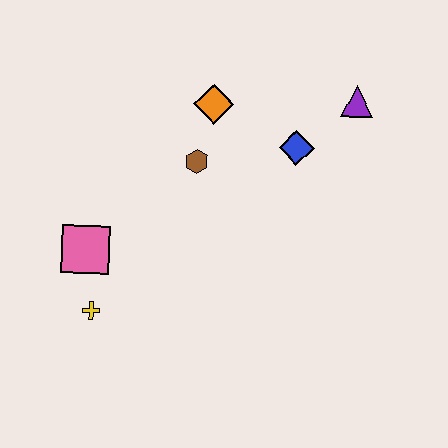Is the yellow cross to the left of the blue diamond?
Yes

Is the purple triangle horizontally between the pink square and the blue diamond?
No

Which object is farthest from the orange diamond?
The yellow cross is farthest from the orange diamond.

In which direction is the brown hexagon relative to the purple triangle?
The brown hexagon is to the left of the purple triangle.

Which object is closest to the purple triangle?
The blue diamond is closest to the purple triangle.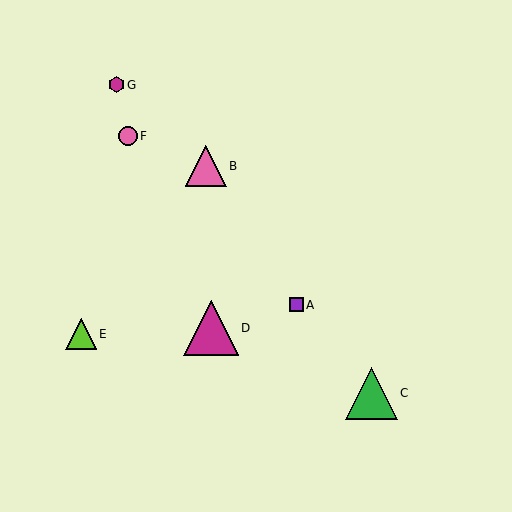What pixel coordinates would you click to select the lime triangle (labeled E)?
Click at (81, 334) to select the lime triangle E.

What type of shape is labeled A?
Shape A is a purple square.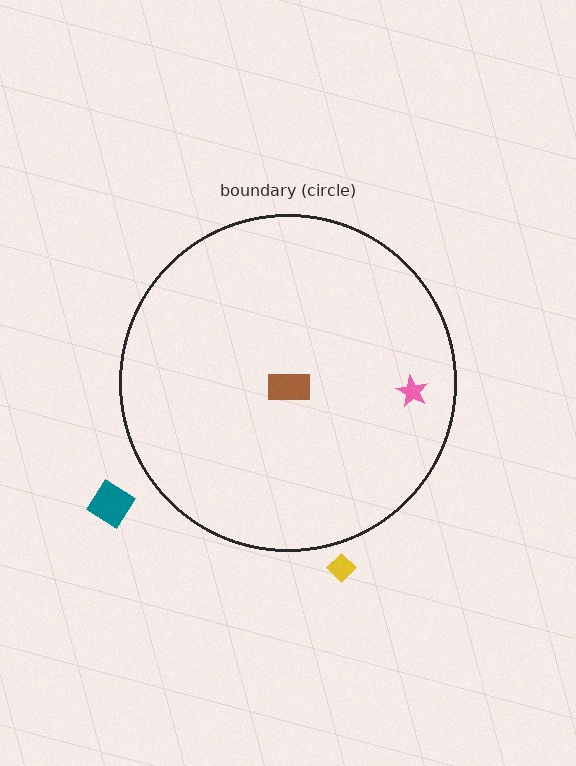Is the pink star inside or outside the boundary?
Inside.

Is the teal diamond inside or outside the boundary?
Outside.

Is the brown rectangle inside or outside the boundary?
Inside.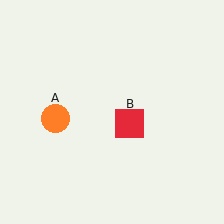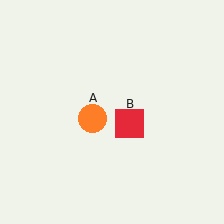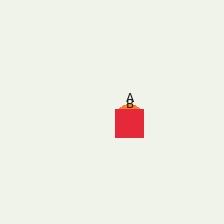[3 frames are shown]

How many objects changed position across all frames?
1 object changed position: orange circle (object A).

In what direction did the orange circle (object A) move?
The orange circle (object A) moved right.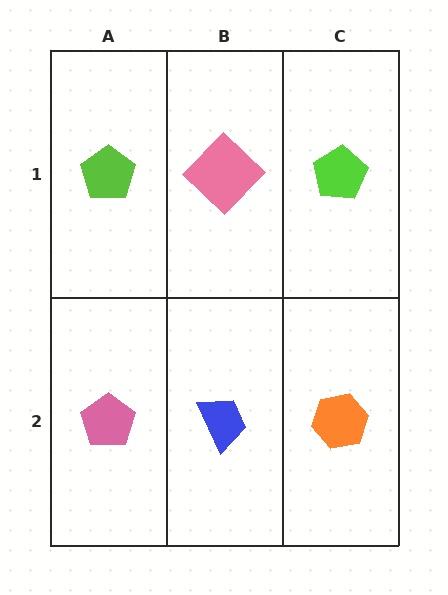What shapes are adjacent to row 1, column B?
A blue trapezoid (row 2, column B), a lime pentagon (row 1, column A), a lime pentagon (row 1, column C).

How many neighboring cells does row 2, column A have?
2.